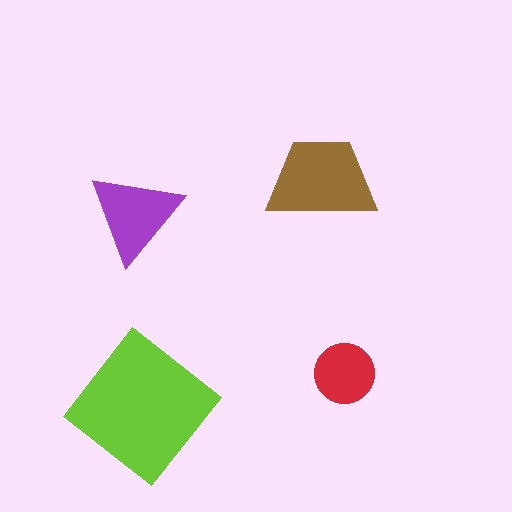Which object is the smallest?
The red circle.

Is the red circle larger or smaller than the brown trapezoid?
Smaller.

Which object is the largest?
The lime diamond.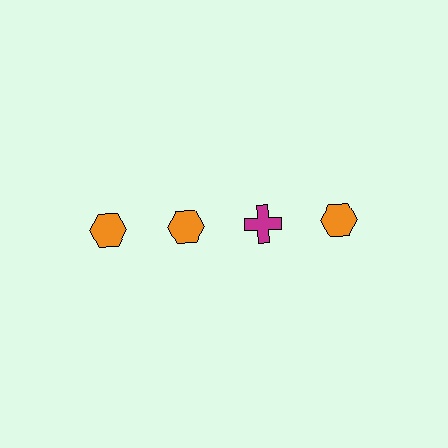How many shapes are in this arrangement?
There are 4 shapes arranged in a grid pattern.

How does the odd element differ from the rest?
It differs in both color (magenta instead of orange) and shape (cross instead of hexagon).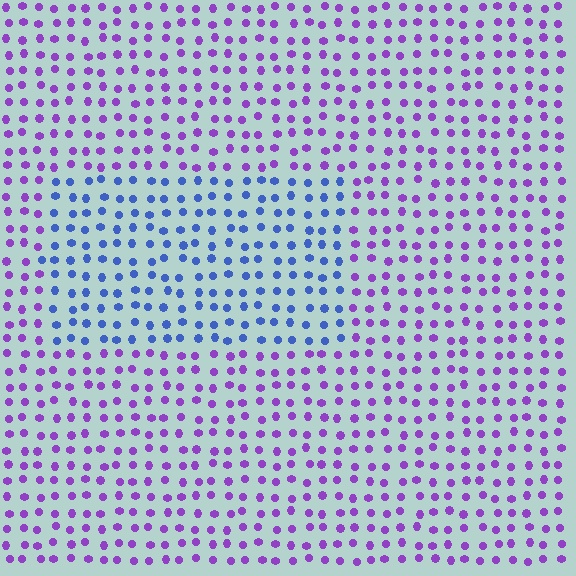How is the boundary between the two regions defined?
The boundary is defined purely by a slight shift in hue (about 52 degrees). Spacing, size, and orientation are identical on both sides.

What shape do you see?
I see a rectangle.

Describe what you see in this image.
The image is filled with small purple elements in a uniform arrangement. A rectangle-shaped region is visible where the elements are tinted to a slightly different hue, forming a subtle color boundary.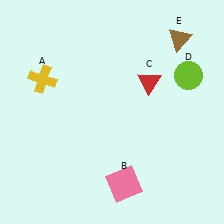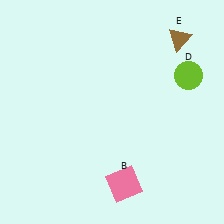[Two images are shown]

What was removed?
The yellow cross (A), the red triangle (C) were removed in Image 2.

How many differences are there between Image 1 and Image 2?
There are 2 differences between the two images.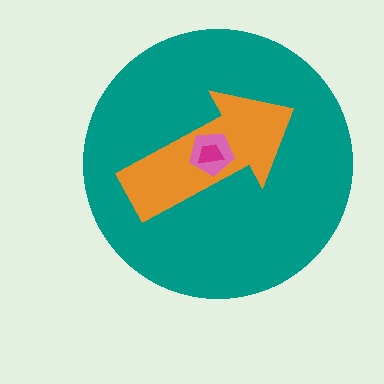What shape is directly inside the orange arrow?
The pink pentagon.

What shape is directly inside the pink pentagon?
The magenta trapezoid.